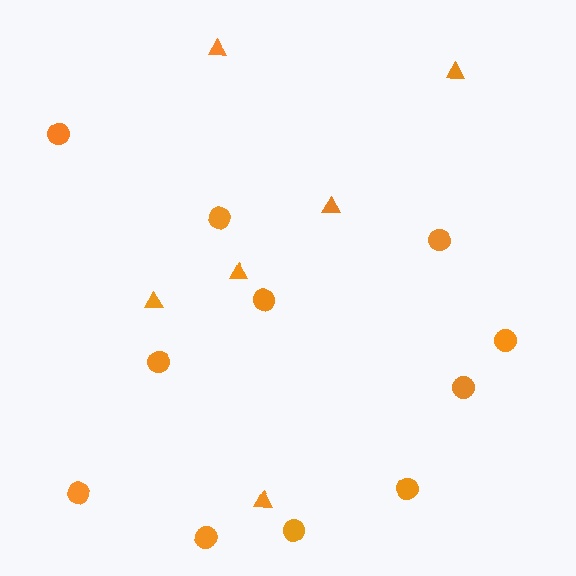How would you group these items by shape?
There are 2 groups: one group of triangles (6) and one group of circles (11).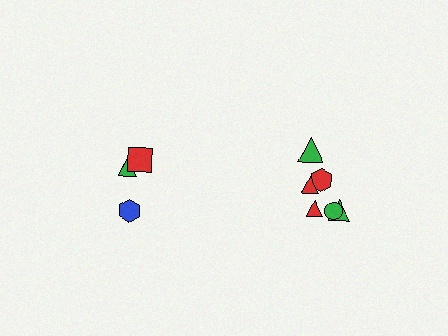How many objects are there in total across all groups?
There are 9 objects.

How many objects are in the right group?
There are 6 objects.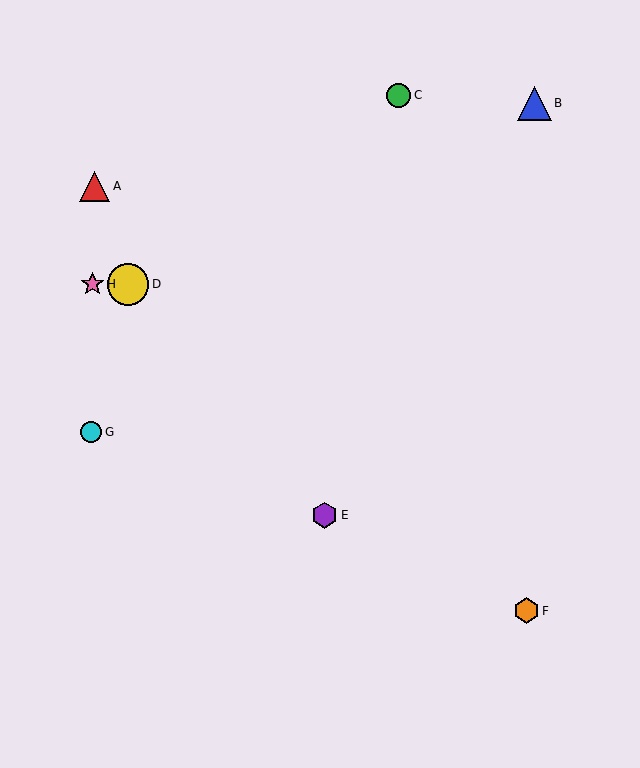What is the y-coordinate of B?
Object B is at y≈104.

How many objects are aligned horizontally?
2 objects (D, H) are aligned horizontally.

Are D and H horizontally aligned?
Yes, both are at y≈284.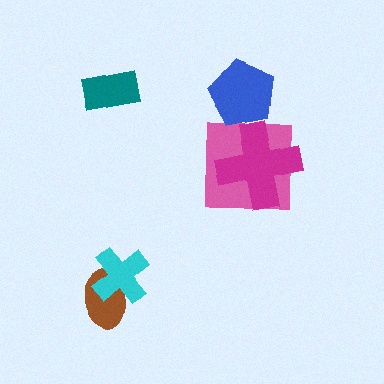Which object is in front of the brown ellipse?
The cyan cross is in front of the brown ellipse.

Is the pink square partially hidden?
Yes, it is partially covered by another shape.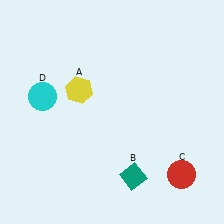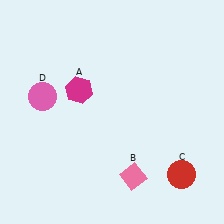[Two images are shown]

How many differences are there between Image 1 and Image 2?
There are 3 differences between the two images.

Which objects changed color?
A changed from yellow to magenta. B changed from teal to pink. D changed from cyan to pink.